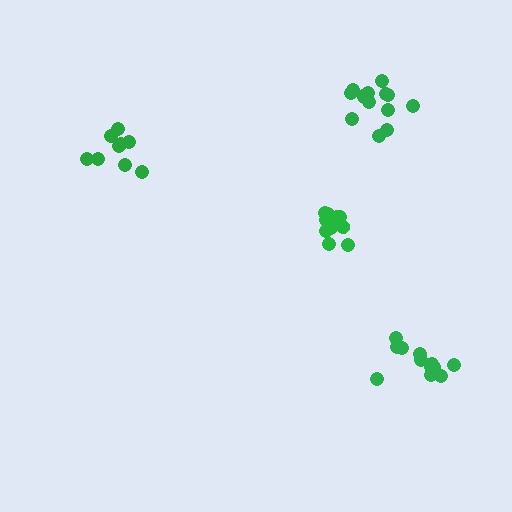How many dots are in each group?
Group 1: 9 dots, Group 2: 15 dots, Group 3: 12 dots, Group 4: 12 dots (48 total).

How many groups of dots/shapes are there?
There are 4 groups.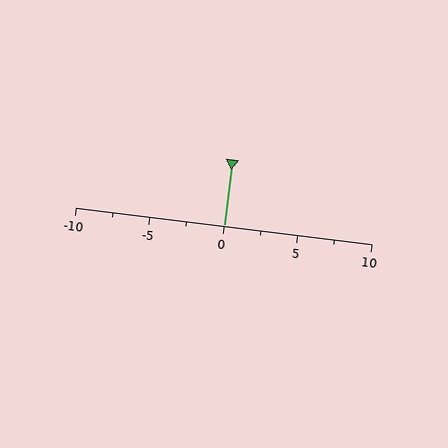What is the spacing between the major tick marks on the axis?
The major ticks are spaced 5 apart.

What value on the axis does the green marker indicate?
The marker indicates approximately 0.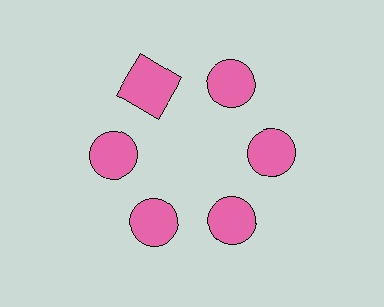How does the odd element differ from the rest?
It has a different shape: square instead of circle.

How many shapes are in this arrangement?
There are 6 shapes arranged in a ring pattern.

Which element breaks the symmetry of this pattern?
The pink square at roughly the 11 o'clock position breaks the symmetry. All other shapes are pink circles.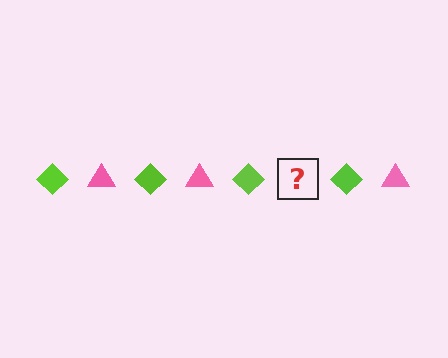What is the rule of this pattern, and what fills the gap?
The rule is that the pattern alternates between lime diamond and pink triangle. The gap should be filled with a pink triangle.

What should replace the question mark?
The question mark should be replaced with a pink triangle.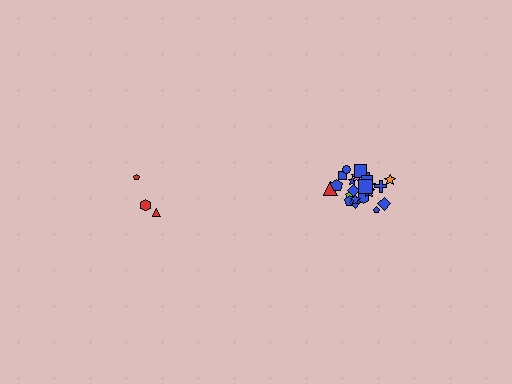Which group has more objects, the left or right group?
The right group.